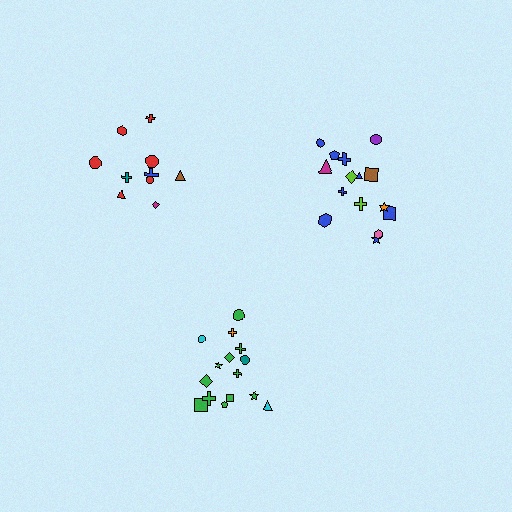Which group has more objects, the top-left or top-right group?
The top-right group.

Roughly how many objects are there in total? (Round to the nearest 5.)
Roughly 40 objects in total.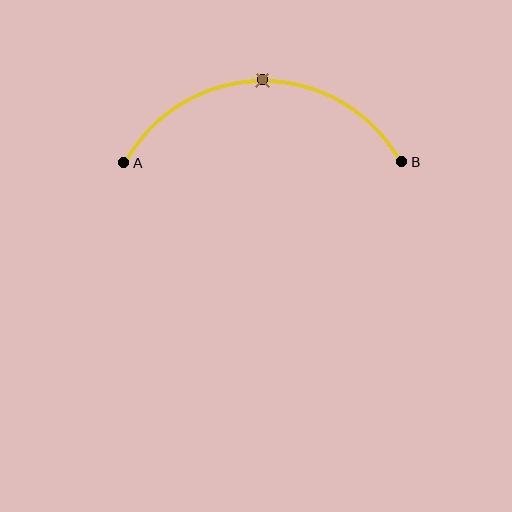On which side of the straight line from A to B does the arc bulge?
The arc bulges above the straight line connecting A and B.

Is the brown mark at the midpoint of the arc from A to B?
Yes. The brown mark lies on the arc at equal arc-length from both A and B — it is the arc midpoint.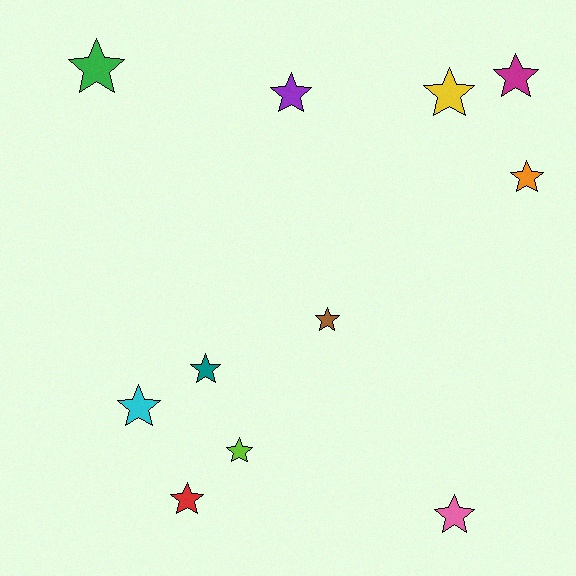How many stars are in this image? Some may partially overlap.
There are 11 stars.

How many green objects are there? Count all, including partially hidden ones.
There is 1 green object.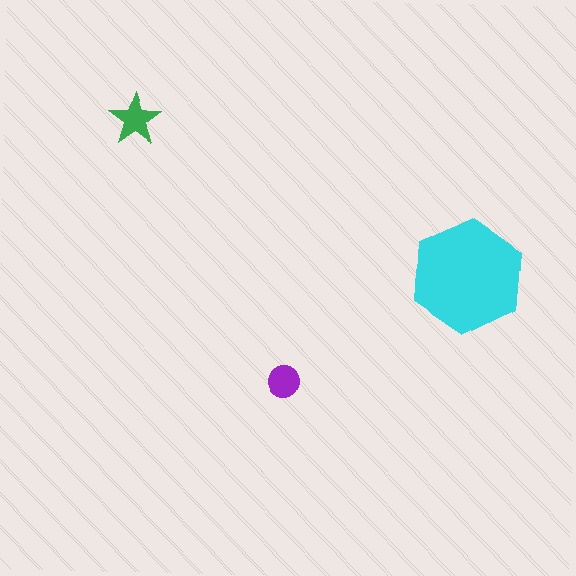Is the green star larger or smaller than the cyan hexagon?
Smaller.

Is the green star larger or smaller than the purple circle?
Larger.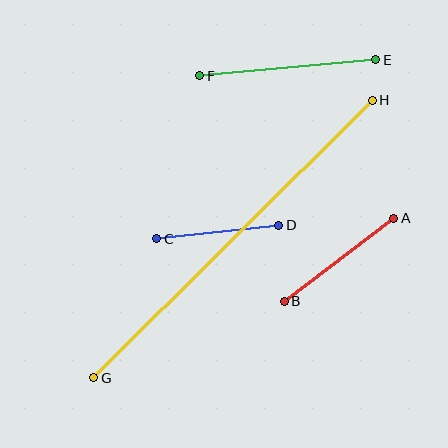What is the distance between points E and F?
The distance is approximately 177 pixels.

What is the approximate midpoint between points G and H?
The midpoint is at approximately (233, 239) pixels.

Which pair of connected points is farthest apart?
Points G and H are farthest apart.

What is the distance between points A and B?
The distance is approximately 138 pixels.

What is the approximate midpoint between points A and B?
The midpoint is at approximately (339, 260) pixels.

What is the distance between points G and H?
The distance is approximately 393 pixels.